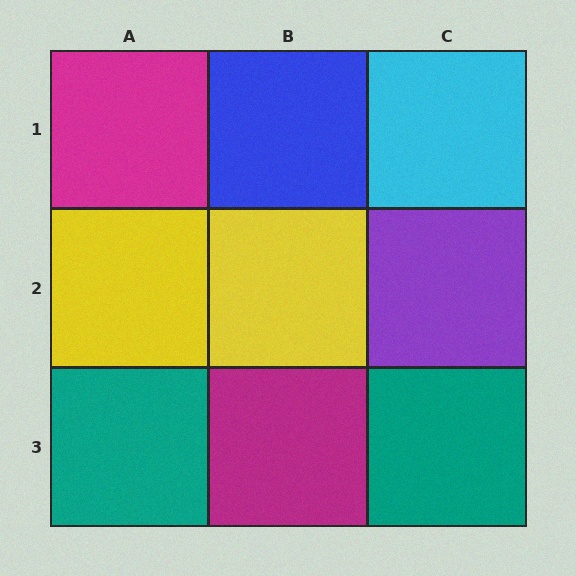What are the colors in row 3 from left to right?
Teal, magenta, teal.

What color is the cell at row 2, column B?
Yellow.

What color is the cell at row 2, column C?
Purple.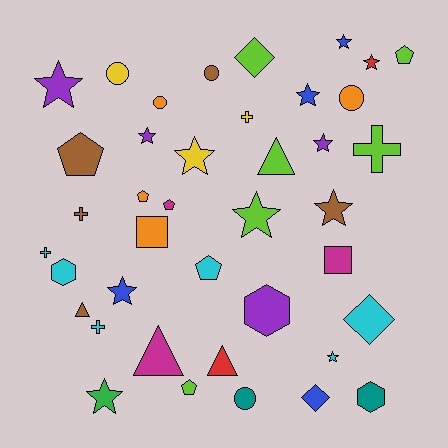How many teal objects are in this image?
There are 2 teal objects.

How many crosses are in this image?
There are 5 crosses.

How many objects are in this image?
There are 40 objects.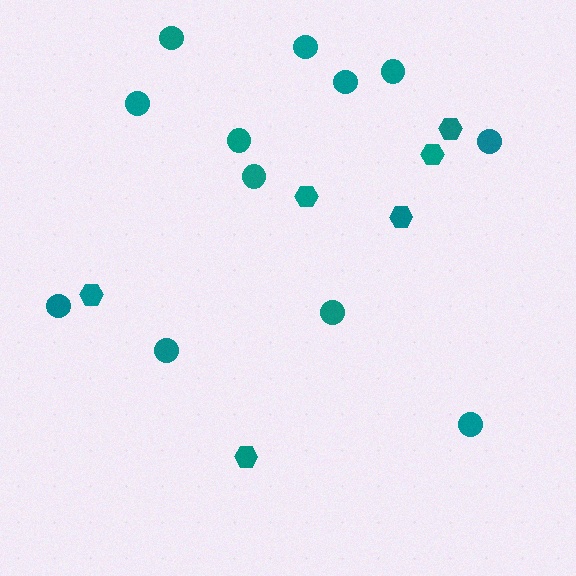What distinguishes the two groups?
There are 2 groups: one group of hexagons (6) and one group of circles (12).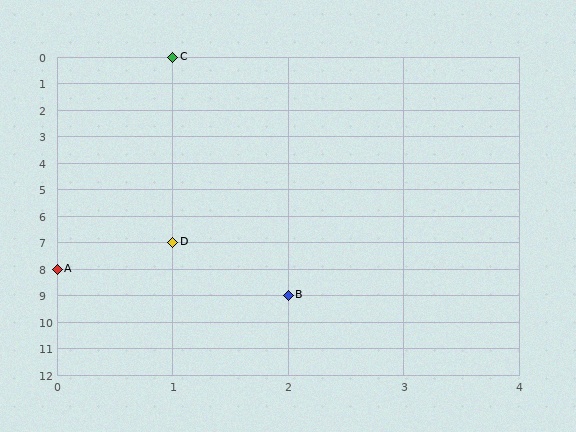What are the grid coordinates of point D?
Point D is at grid coordinates (1, 7).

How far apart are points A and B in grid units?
Points A and B are 2 columns and 1 row apart (about 2.2 grid units diagonally).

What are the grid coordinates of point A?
Point A is at grid coordinates (0, 8).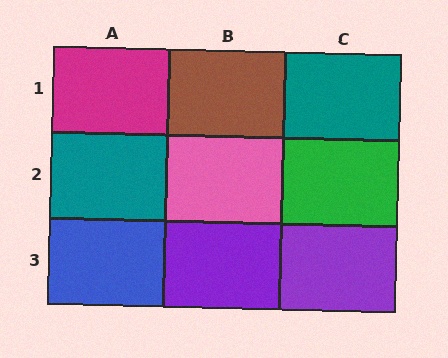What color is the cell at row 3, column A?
Blue.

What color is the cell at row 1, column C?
Teal.